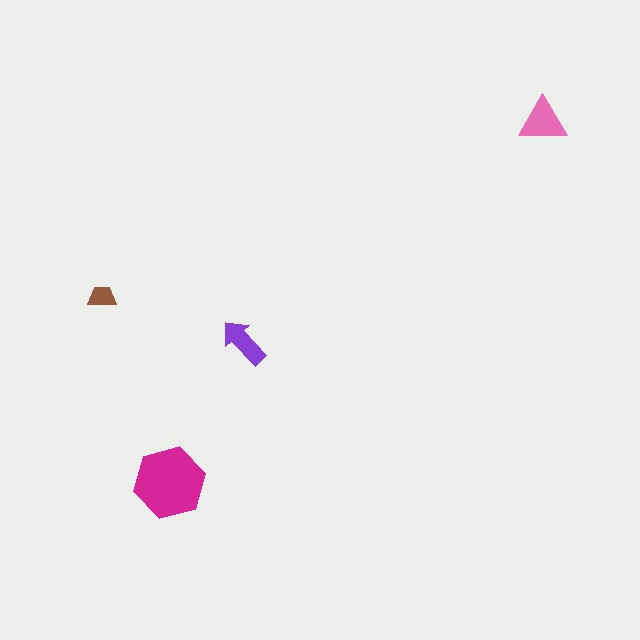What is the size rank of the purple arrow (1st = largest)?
3rd.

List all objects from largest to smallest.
The magenta hexagon, the pink triangle, the purple arrow, the brown trapezoid.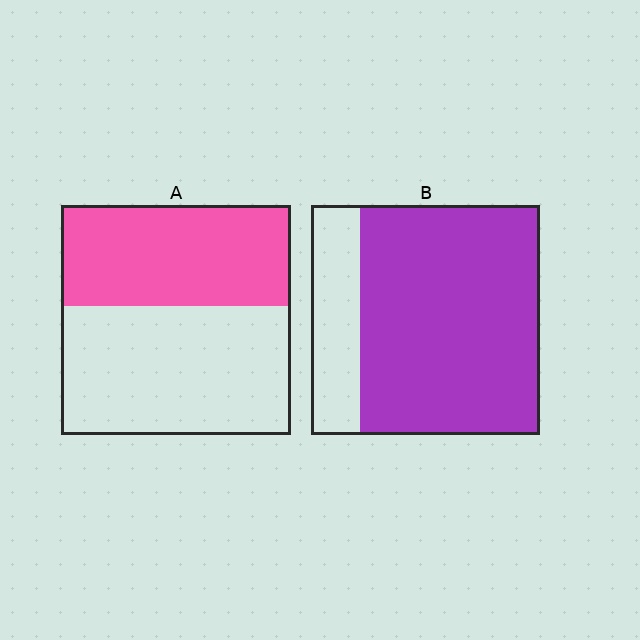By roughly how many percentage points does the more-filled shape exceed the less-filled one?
By roughly 35 percentage points (B over A).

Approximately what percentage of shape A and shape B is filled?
A is approximately 45% and B is approximately 80%.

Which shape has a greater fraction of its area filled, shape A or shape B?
Shape B.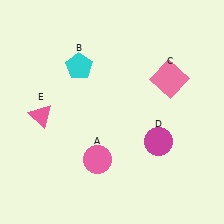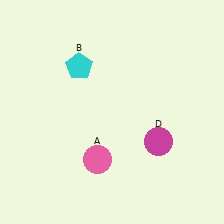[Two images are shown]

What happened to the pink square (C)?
The pink square (C) was removed in Image 2. It was in the top-right area of Image 1.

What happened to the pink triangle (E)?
The pink triangle (E) was removed in Image 2. It was in the bottom-left area of Image 1.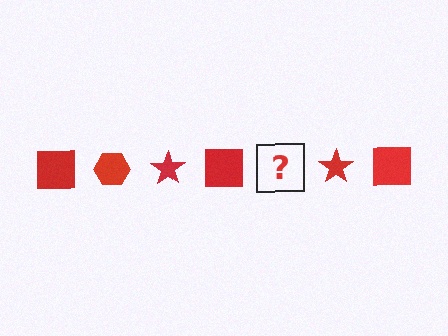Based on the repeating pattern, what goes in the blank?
The blank should be a red hexagon.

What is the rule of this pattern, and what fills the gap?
The rule is that the pattern cycles through square, hexagon, star shapes in red. The gap should be filled with a red hexagon.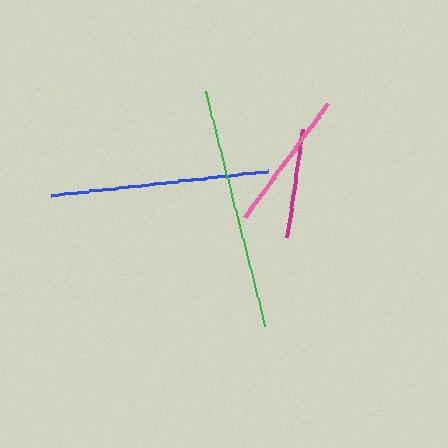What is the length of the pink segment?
The pink segment is approximately 140 pixels long.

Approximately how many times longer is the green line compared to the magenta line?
The green line is approximately 2.2 times the length of the magenta line.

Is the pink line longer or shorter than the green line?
The green line is longer than the pink line.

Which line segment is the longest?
The green line is the longest at approximately 243 pixels.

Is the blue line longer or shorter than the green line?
The green line is longer than the blue line.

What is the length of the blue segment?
The blue segment is approximately 219 pixels long.